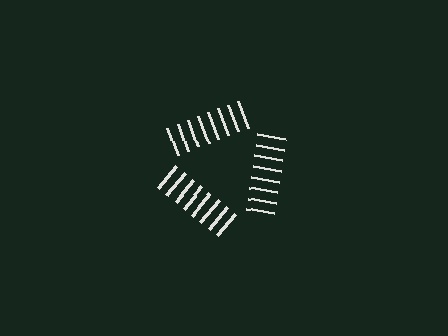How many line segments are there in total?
24 — 8 along each of the 3 edges.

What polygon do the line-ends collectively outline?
An illusory triangle — the line segments terminate on its edges but no continuous stroke is drawn.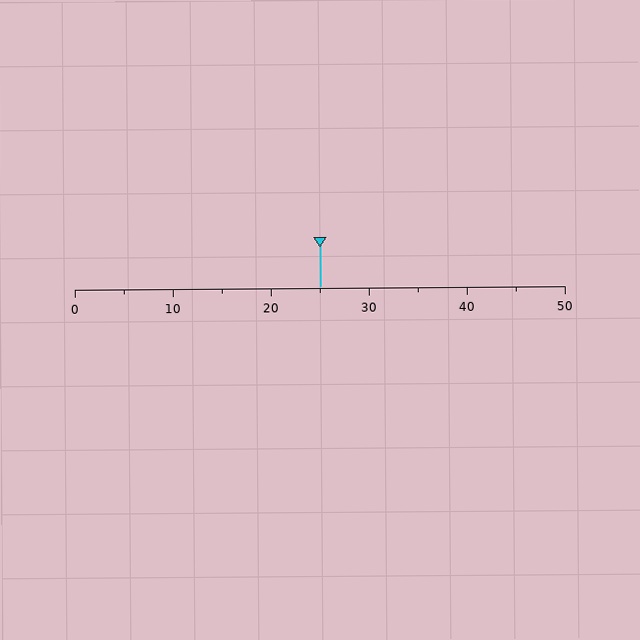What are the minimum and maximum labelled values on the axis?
The axis runs from 0 to 50.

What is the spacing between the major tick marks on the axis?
The major ticks are spaced 10 apart.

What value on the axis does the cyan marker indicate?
The marker indicates approximately 25.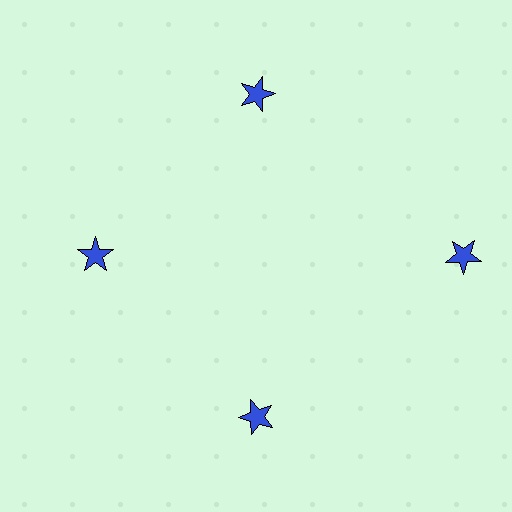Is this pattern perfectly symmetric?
No. The 4 blue stars are arranged in a ring, but one element near the 3 o'clock position is pushed outward from the center, breaking the 4-fold rotational symmetry.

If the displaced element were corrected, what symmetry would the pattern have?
It would have 4-fold rotational symmetry — the pattern would map onto itself every 90 degrees.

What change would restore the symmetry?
The symmetry would be restored by moving it inward, back onto the ring so that all 4 stars sit at equal angles and equal distance from the center.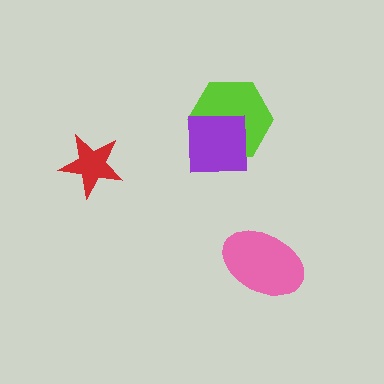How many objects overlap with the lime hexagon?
1 object overlaps with the lime hexagon.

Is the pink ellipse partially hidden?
No, no other shape covers it.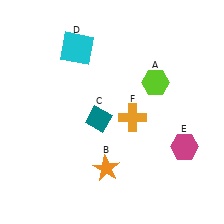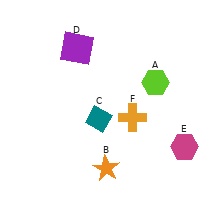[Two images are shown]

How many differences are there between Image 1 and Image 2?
There is 1 difference between the two images.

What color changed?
The square (D) changed from cyan in Image 1 to purple in Image 2.